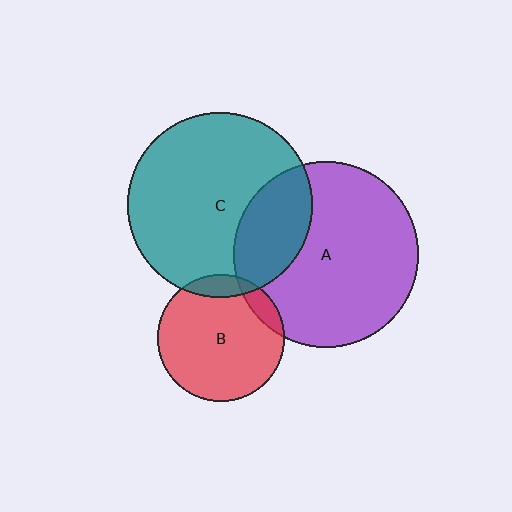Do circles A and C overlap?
Yes.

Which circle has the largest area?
Circle A (purple).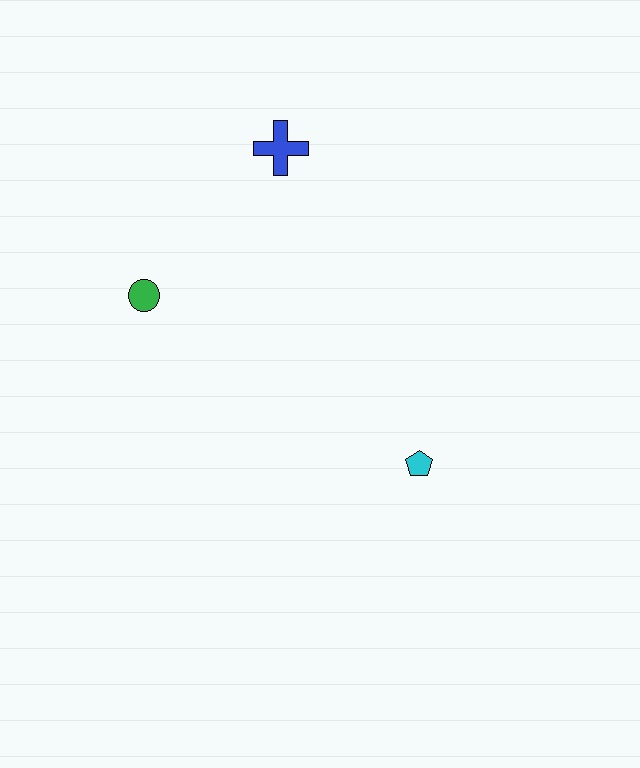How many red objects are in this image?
There are no red objects.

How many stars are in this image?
There are no stars.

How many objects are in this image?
There are 3 objects.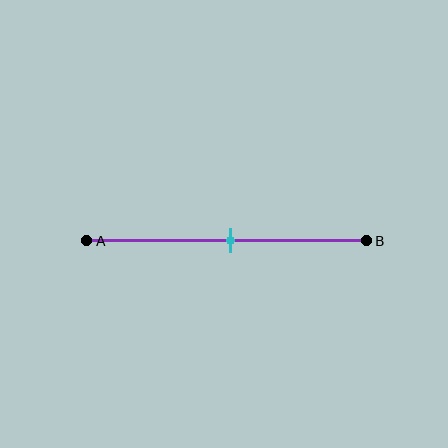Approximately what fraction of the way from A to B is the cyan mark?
The cyan mark is approximately 50% of the way from A to B.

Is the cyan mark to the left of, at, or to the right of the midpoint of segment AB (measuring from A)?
The cyan mark is approximately at the midpoint of segment AB.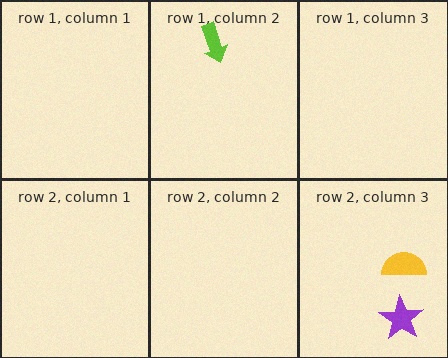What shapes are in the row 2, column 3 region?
The purple star, the yellow semicircle.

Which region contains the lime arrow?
The row 1, column 2 region.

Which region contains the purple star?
The row 2, column 3 region.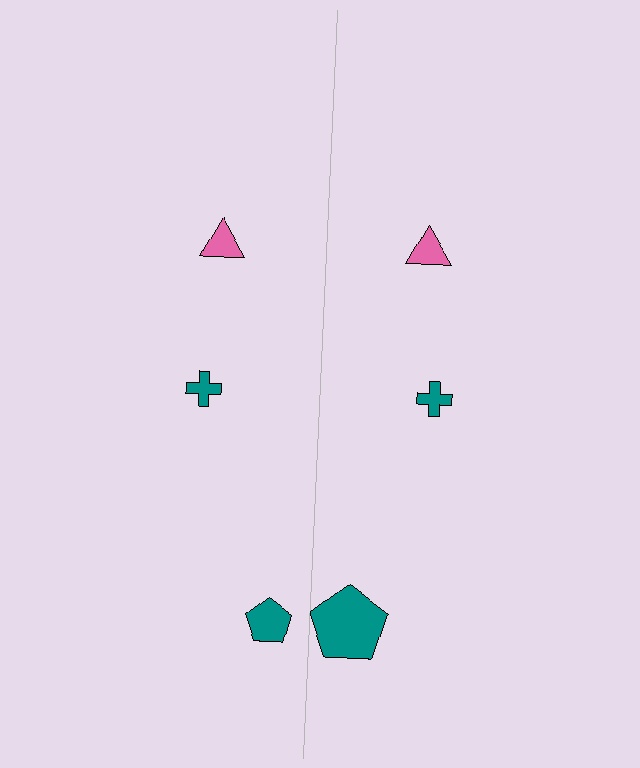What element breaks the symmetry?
The teal pentagon on the right side has a different size than its mirror counterpart.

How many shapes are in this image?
There are 6 shapes in this image.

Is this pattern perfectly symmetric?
No, the pattern is not perfectly symmetric. The teal pentagon on the right side has a different size than its mirror counterpart.